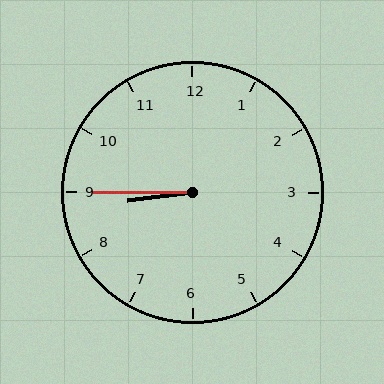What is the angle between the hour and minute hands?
Approximately 8 degrees.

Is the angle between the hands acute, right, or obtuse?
It is acute.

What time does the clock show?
8:45.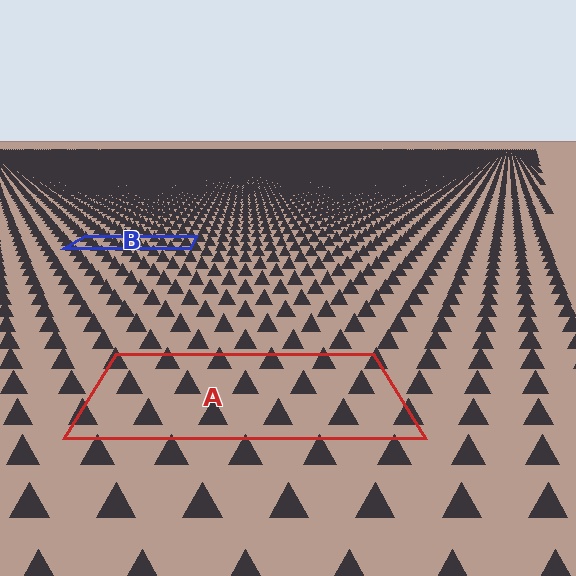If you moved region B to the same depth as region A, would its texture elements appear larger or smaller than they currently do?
They would appear larger. At a closer depth, the same texture elements are projected at a bigger on-screen size.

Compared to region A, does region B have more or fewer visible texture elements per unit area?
Region B has more texture elements per unit area — they are packed more densely because it is farther away.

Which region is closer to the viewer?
Region A is closer. The texture elements there are larger and more spread out.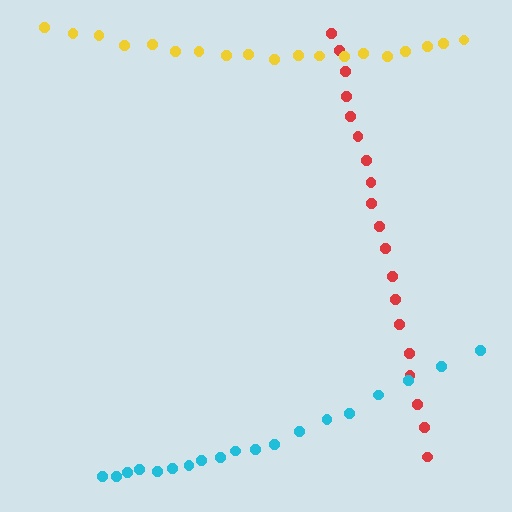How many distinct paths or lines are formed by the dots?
There are 3 distinct paths.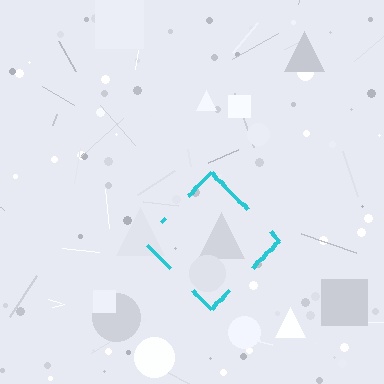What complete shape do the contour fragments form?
The contour fragments form a diamond.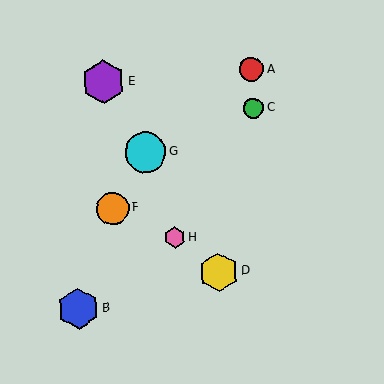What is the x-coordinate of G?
Object G is at x≈146.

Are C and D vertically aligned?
No, C is at x≈253 and D is at x≈219.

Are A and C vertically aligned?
Yes, both are at x≈251.